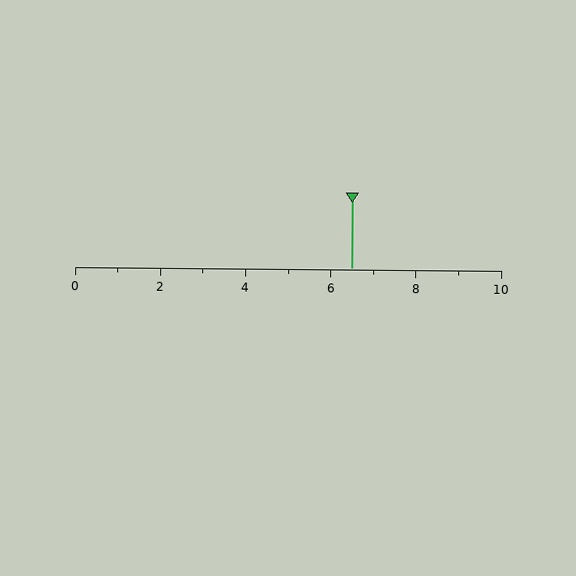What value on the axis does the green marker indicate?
The marker indicates approximately 6.5.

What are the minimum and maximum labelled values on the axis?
The axis runs from 0 to 10.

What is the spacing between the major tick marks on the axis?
The major ticks are spaced 2 apart.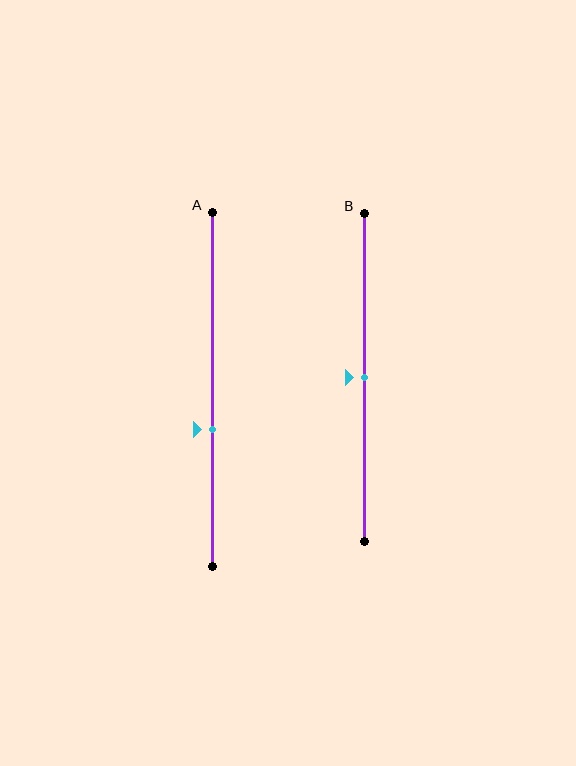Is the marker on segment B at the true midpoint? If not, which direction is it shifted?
Yes, the marker on segment B is at the true midpoint.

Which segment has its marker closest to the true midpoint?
Segment B has its marker closest to the true midpoint.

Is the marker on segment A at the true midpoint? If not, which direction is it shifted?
No, the marker on segment A is shifted downward by about 11% of the segment length.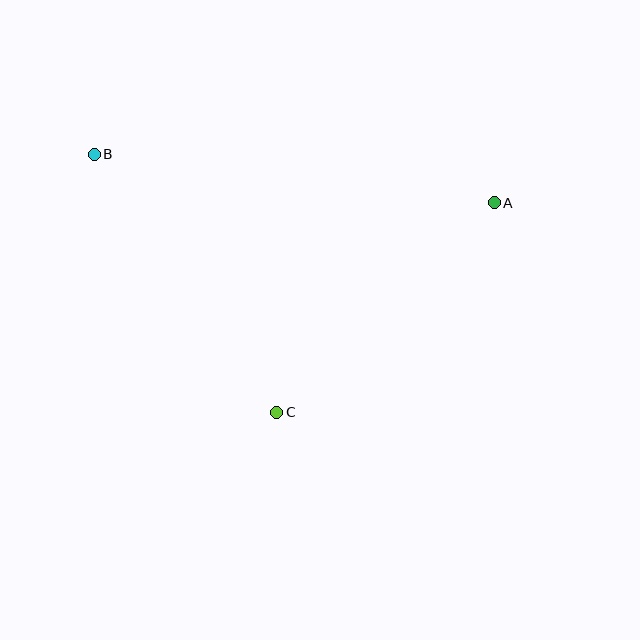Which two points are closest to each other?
Points A and C are closest to each other.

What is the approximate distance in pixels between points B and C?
The distance between B and C is approximately 316 pixels.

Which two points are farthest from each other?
Points A and B are farthest from each other.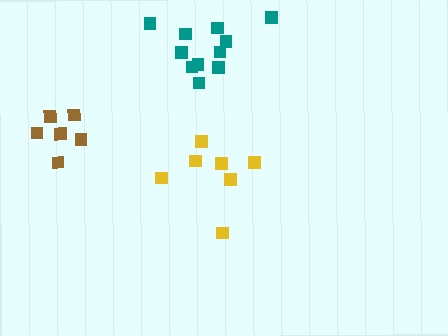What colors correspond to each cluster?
The clusters are colored: yellow, brown, teal.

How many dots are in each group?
Group 1: 7 dots, Group 2: 6 dots, Group 3: 11 dots (24 total).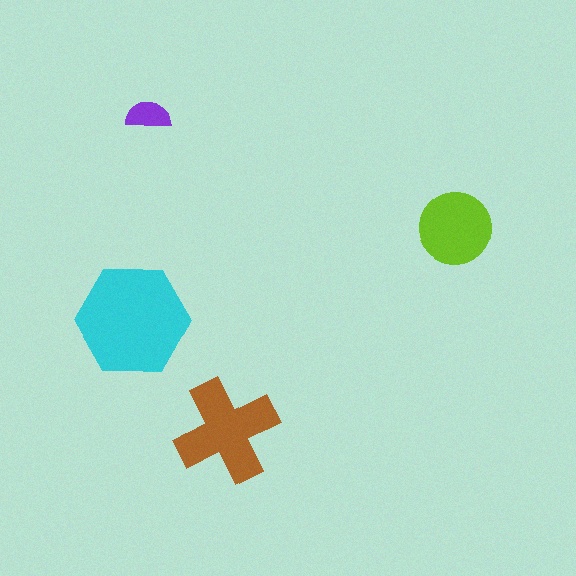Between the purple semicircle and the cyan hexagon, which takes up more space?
The cyan hexagon.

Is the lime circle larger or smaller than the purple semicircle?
Larger.